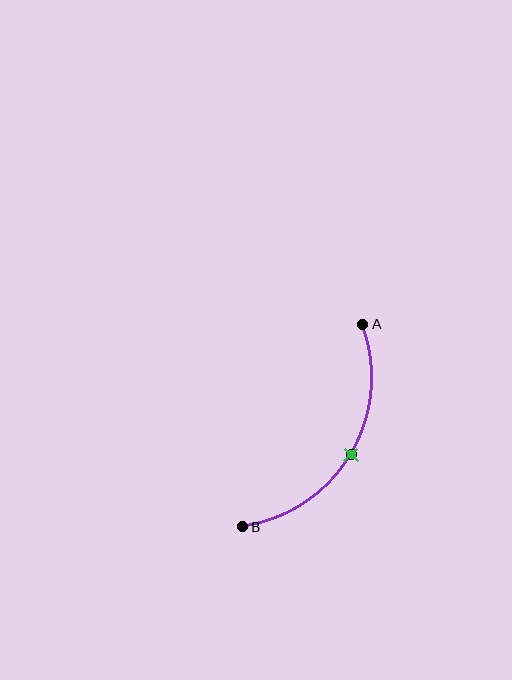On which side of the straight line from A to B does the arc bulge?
The arc bulges to the right of the straight line connecting A and B.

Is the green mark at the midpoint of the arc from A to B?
Yes. The green mark lies on the arc at equal arc-length from both A and B — it is the arc midpoint.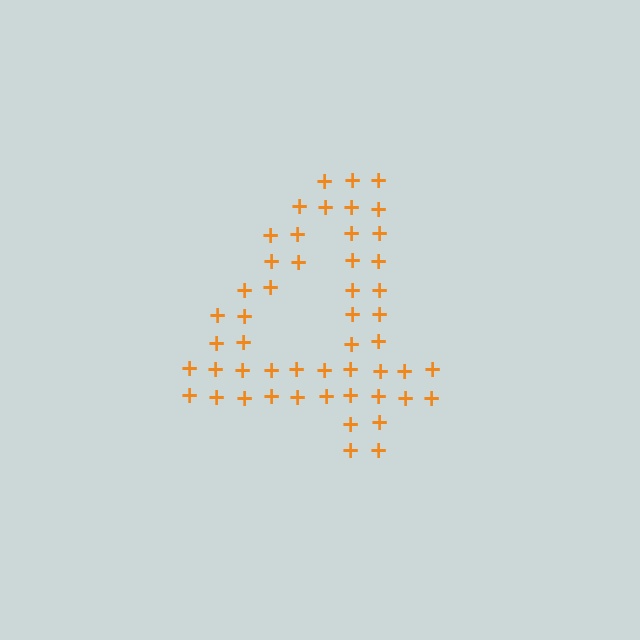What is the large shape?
The large shape is the digit 4.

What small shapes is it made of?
It is made of small plus signs.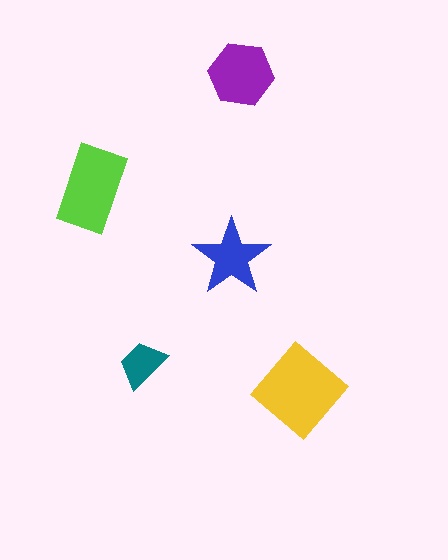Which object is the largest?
The yellow diamond.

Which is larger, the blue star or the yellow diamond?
The yellow diamond.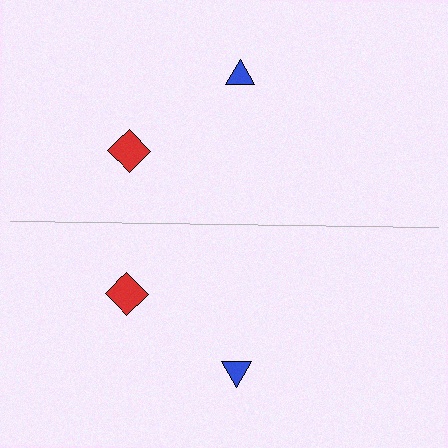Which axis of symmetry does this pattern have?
The pattern has a horizontal axis of symmetry running through the center of the image.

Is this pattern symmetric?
Yes, this pattern has bilateral (reflection) symmetry.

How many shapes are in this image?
There are 4 shapes in this image.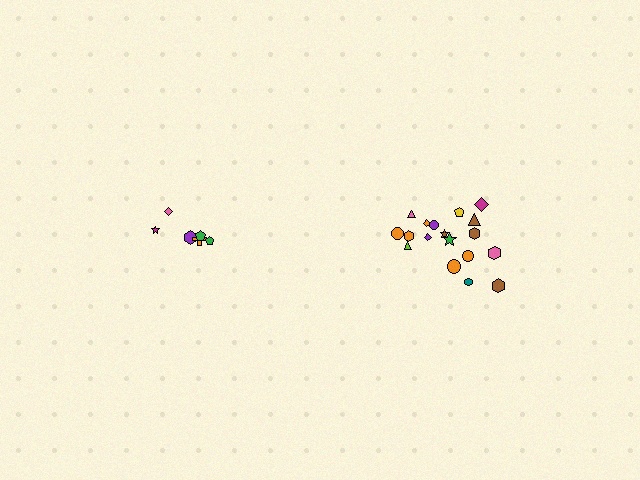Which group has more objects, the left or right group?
The right group.